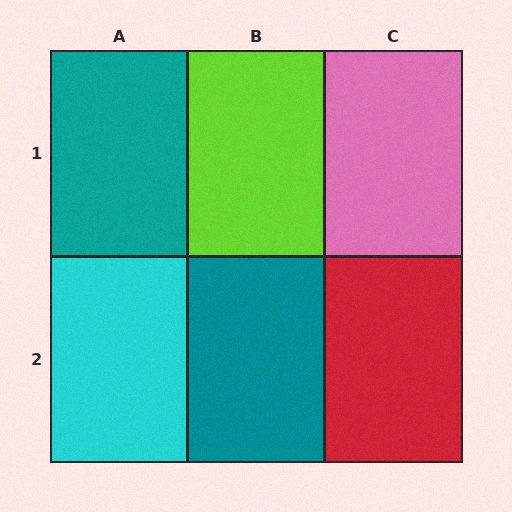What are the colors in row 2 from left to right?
Cyan, teal, red.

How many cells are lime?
1 cell is lime.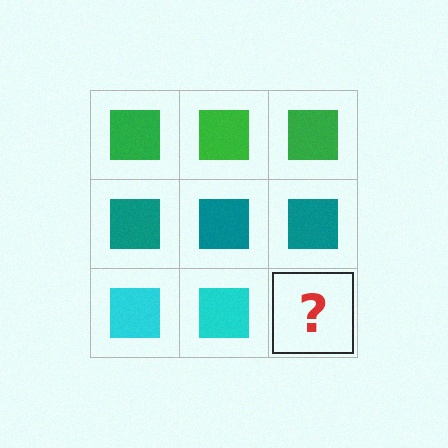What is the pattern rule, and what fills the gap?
The rule is that each row has a consistent color. The gap should be filled with a cyan square.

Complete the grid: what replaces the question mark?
The question mark should be replaced with a cyan square.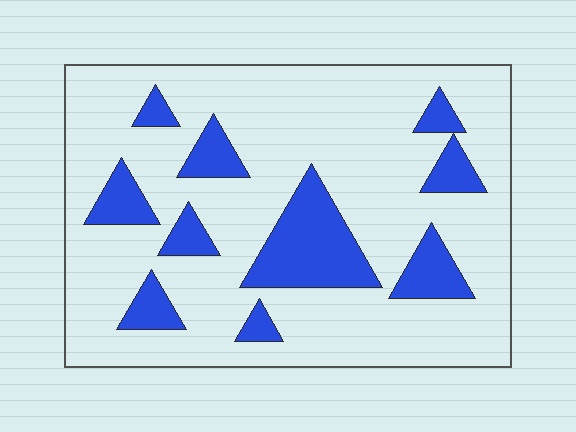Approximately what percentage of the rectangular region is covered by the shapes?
Approximately 20%.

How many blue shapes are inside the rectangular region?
10.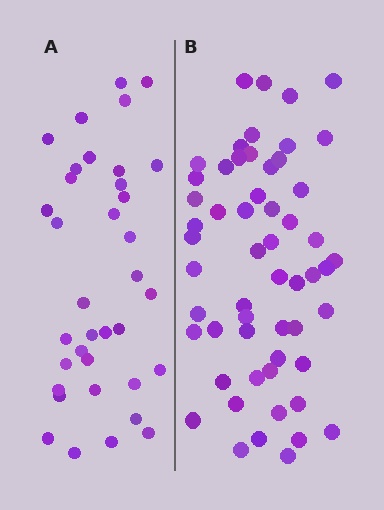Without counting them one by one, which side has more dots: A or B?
Region B (the right region) has more dots.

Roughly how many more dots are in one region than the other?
Region B has approximately 20 more dots than region A.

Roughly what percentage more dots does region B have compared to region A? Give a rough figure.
About 55% more.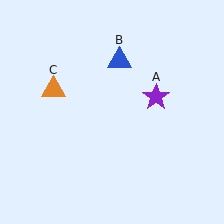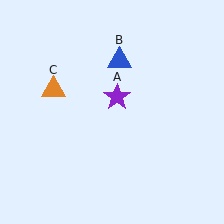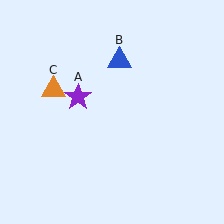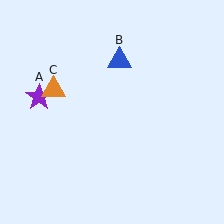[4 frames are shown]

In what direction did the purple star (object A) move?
The purple star (object A) moved left.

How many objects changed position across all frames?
1 object changed position: purple star (object A).